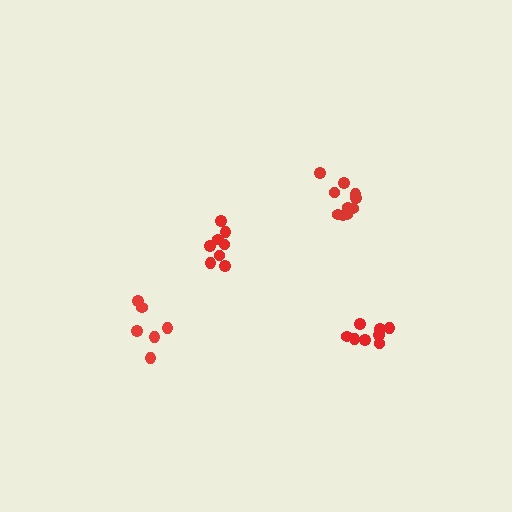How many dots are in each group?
Group 1: 8 dots, Group 2: 6 dots, Group 3: 10 dots, Group 4: 8 dots (32 total).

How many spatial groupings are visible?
There are 4 spatial groupings.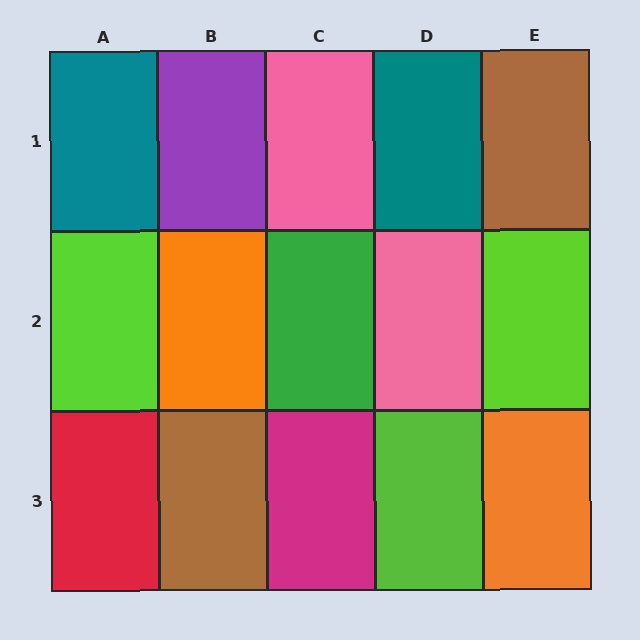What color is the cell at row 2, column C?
Green.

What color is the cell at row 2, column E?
Lime.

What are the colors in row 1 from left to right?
Teal, purple, pink, teal, brown.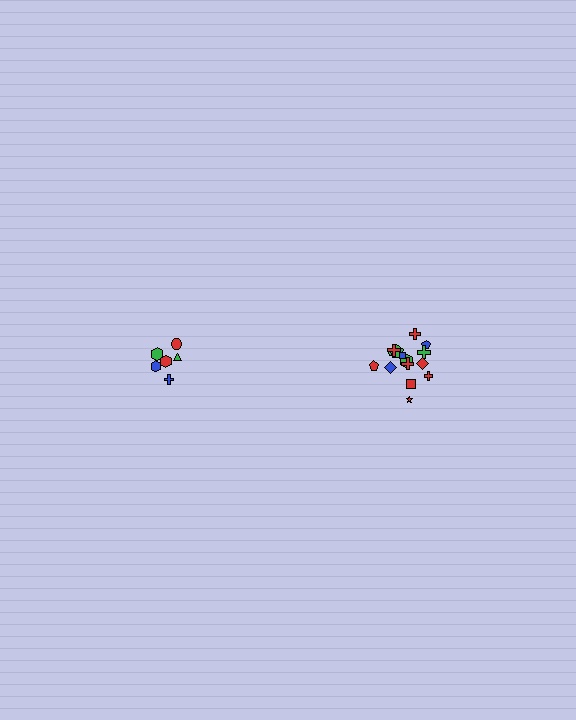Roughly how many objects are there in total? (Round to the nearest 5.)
Roughly 20 objects in total.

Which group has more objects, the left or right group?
The right group.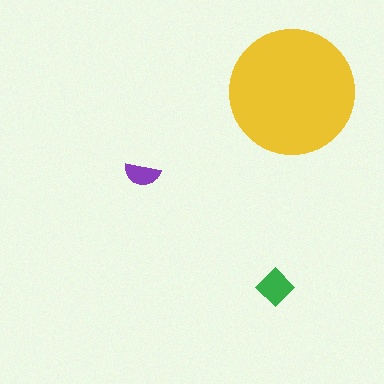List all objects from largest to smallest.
The yellow circle, the green diamond, the purple semicircle.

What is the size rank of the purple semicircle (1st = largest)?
3rd.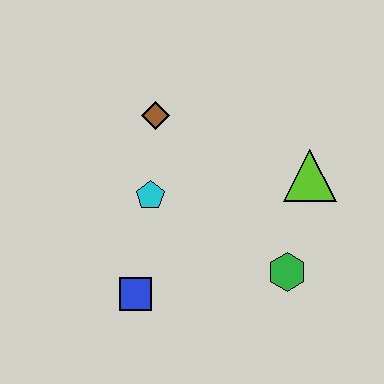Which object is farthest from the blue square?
The lime triangle is farthest from the blue square.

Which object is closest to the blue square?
The cyan pentagon is closest to the blue square.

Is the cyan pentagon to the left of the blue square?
No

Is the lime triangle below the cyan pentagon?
No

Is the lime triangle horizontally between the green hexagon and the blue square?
No